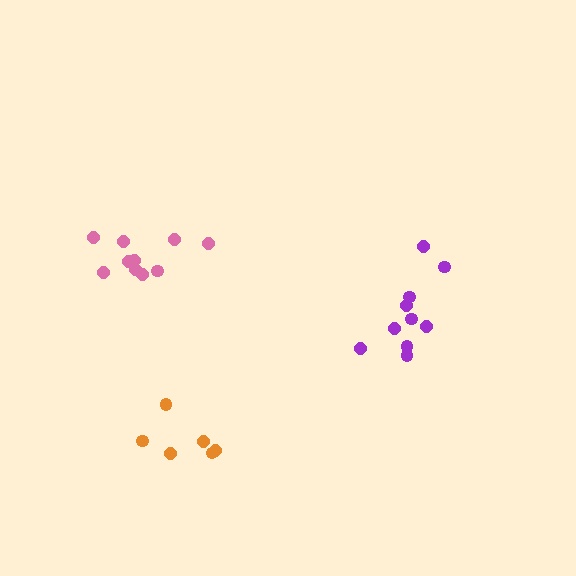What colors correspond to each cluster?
The clusters are colored: purple, pink, orange.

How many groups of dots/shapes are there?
There are 3 groups.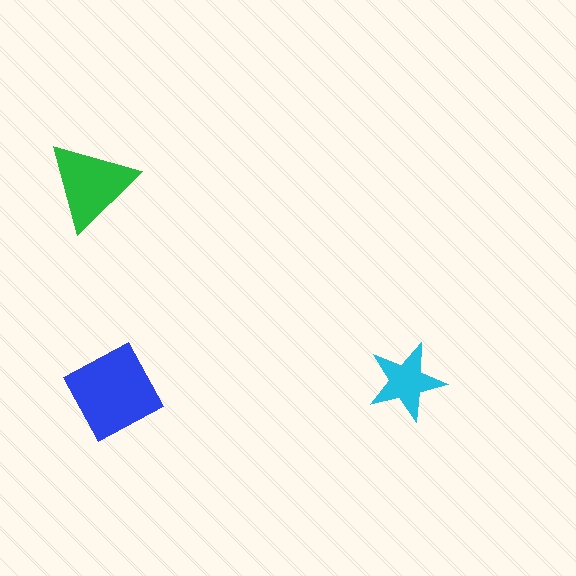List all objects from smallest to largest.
The cyan star, the green triangle, the blue square.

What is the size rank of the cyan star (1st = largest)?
3rd.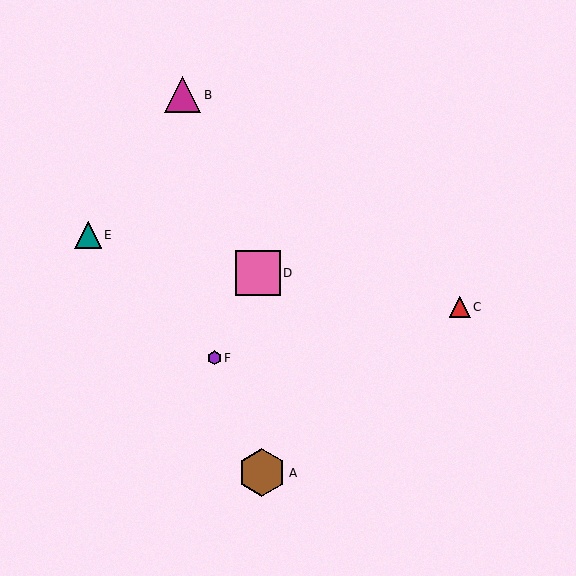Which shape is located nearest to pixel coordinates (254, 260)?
The pink square (labeled D) at (258, 273) is nearest to that location.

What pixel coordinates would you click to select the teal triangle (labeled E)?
Click at (88, 235) to select the teal triangle E.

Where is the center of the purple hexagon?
The center of the purple hexagon is at (215, 358).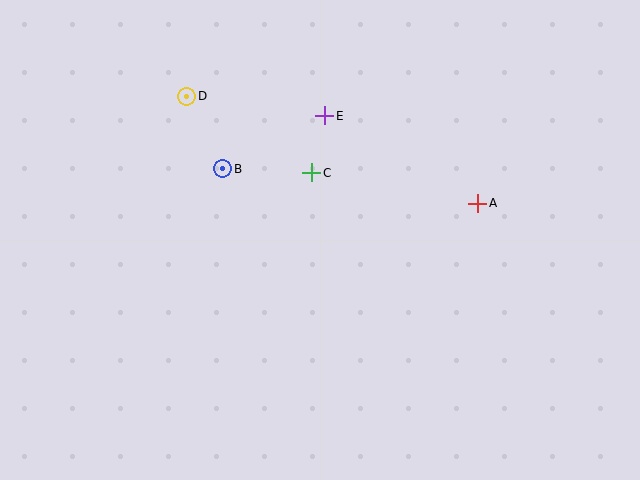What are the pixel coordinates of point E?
Point E is at (324, 116).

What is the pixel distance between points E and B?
The distance between E and B is 115 pixels.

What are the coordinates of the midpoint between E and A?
The midpoint between E and A is at (401, 160).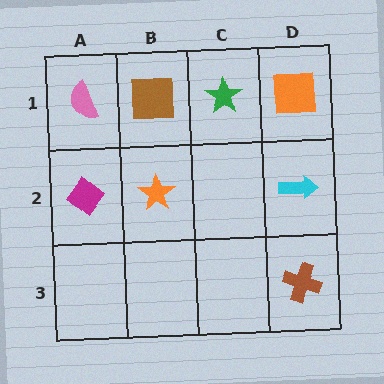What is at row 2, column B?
An orange star.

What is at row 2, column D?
A cyan arrow.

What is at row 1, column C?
A green star.